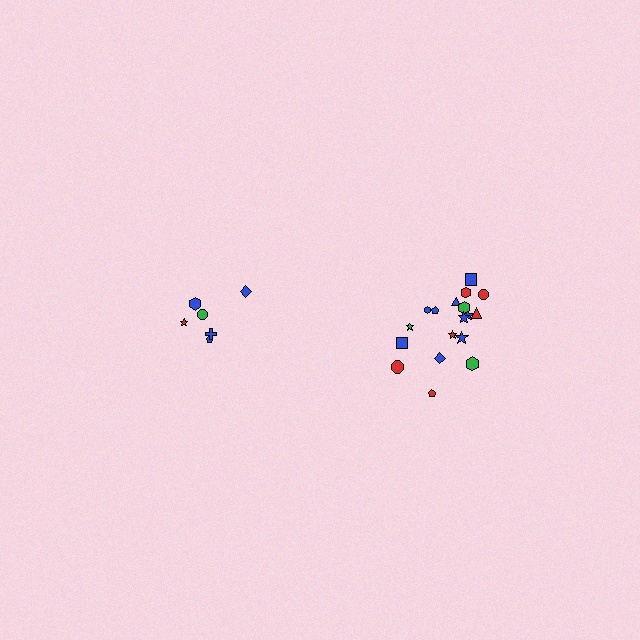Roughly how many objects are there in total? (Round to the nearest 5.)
Roughly 25 objects in total.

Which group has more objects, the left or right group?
The right group.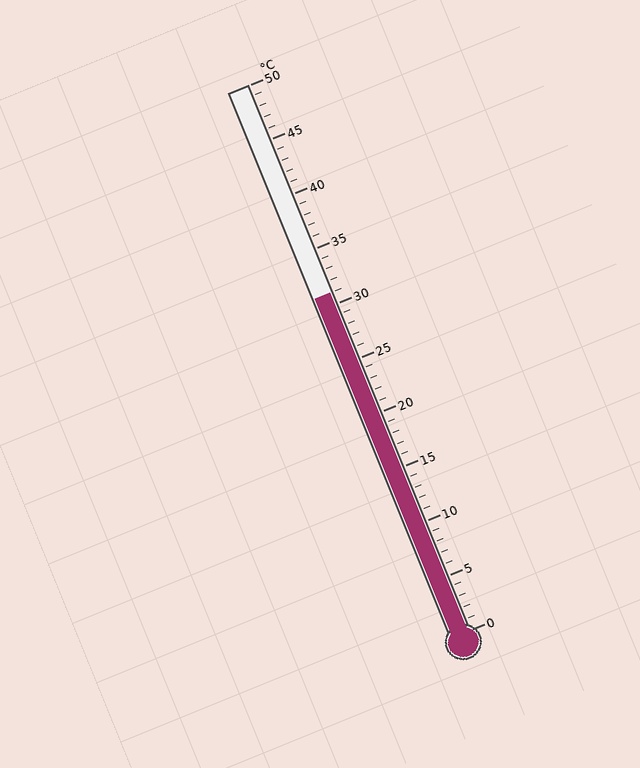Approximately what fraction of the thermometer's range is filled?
The thermometer is filled to approximately 60% of its range.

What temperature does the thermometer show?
The thermometer shows approximately 31°C.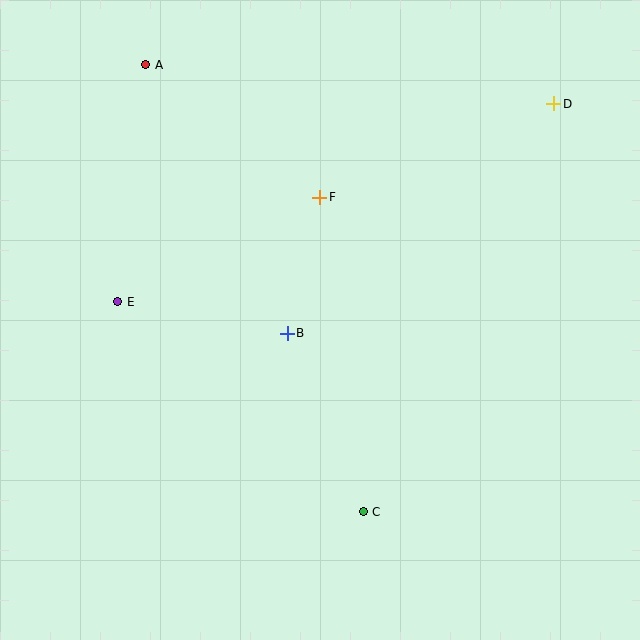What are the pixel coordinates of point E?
Point E is at (118, 302).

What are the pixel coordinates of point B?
Point B is at (287, 333).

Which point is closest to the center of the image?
Point B at (287, 333) is closest to the center.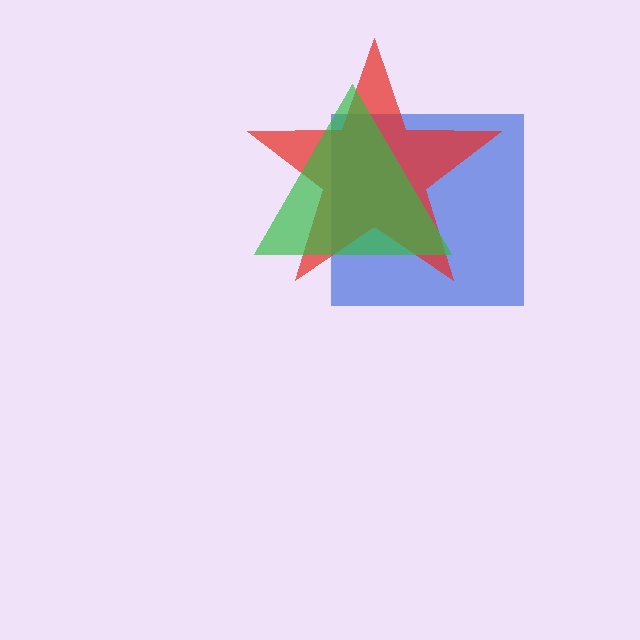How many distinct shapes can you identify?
There are 3 distinct shapes: a blue square, a red star, a green triangle.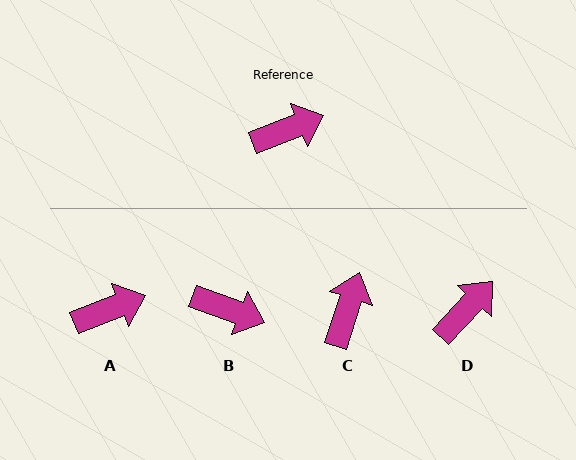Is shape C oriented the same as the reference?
No, it is off by about 51 degrees.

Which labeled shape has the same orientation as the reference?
A.